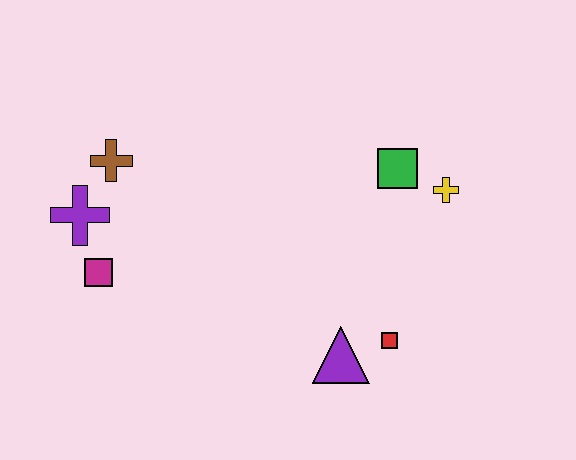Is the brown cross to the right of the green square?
No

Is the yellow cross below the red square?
No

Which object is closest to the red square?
The purple triangle is closest to the red square.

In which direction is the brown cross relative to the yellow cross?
The brown cross is to the left of the yellow cross.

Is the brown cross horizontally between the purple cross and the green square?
Yes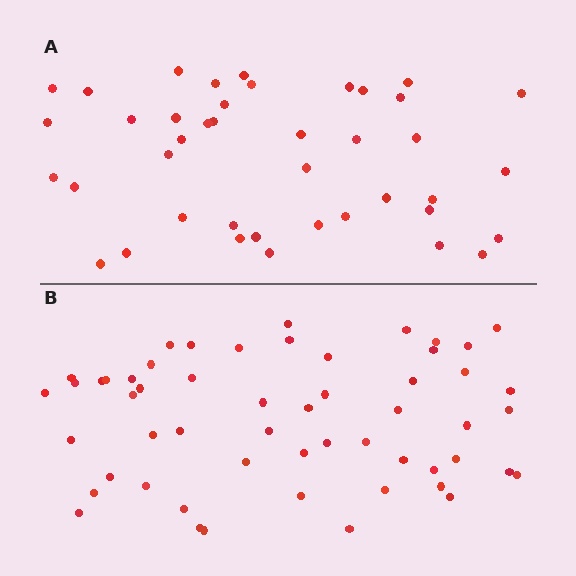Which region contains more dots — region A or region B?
Region B (the bottom region) has more dots.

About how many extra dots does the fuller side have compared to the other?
Region B has approximately 15 more dots than region A.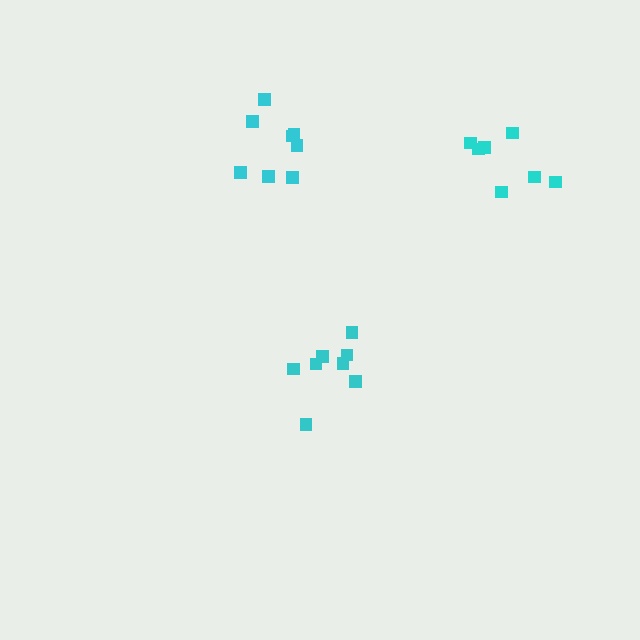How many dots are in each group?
Group 1: 8 dots, Group 2: 8 dots, Group 3: 7 dots (23 total).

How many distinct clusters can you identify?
There are 3 distinct clusters.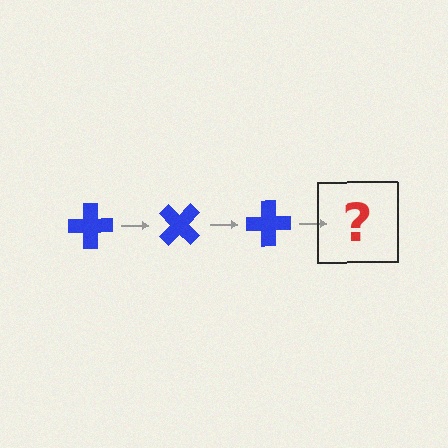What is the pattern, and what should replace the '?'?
The pattern is that the cross rotates 45 degrees each step. The '?' should be a blue cross rotated 135 degrees.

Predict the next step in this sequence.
The next step is a blue cross rotated 135 degrees.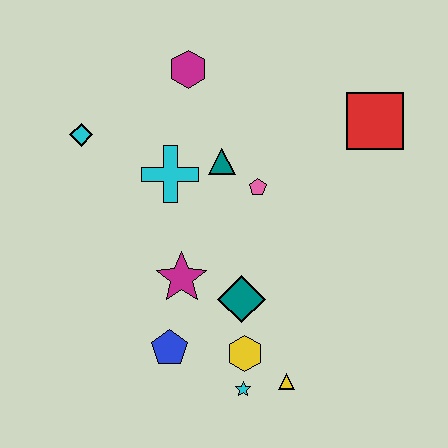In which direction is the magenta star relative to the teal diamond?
The magenta star is to the left of the teal diamond.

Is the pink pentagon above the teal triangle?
No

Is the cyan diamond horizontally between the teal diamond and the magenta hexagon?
No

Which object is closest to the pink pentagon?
The teal triangle is closest to the pink pentagon.